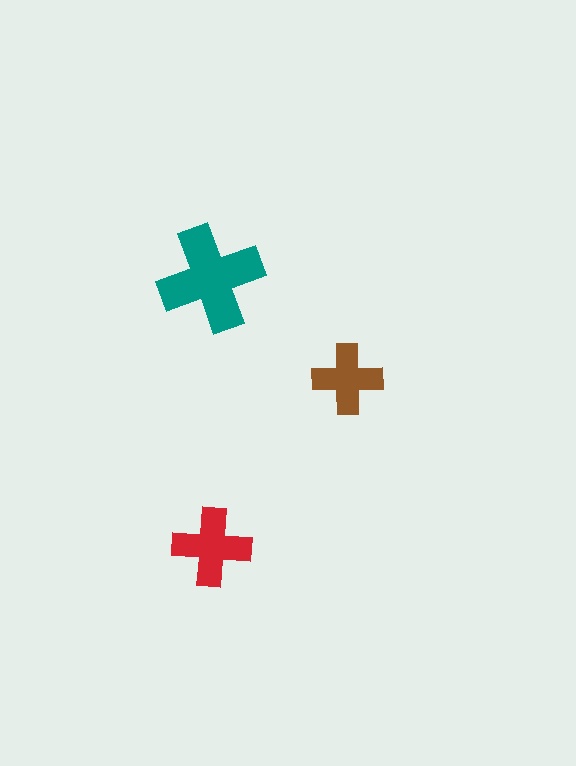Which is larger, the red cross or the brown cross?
The red one.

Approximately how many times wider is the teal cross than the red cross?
About 1.5 times wider.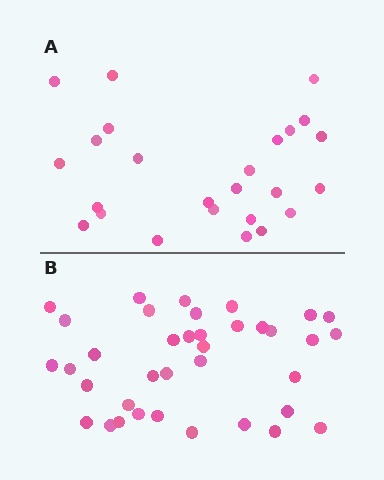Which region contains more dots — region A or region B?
Region B (the bottom region) has more dots.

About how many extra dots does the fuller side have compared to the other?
Region B has roughly 12 or so more dots than region A.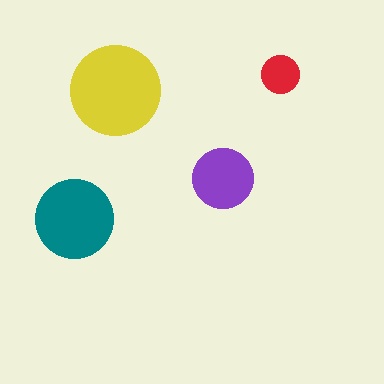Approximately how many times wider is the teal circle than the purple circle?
About 1.5 times wider.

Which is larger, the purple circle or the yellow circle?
The yellow one.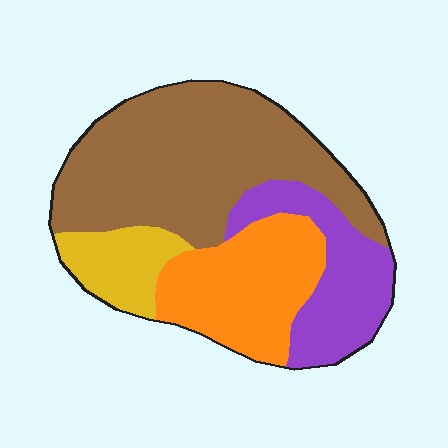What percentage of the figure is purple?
Purple covers around 20% of the figure.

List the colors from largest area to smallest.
From largest to smallest: brown, orange, purple, yellow.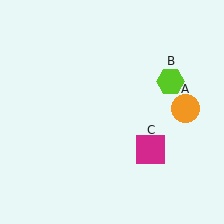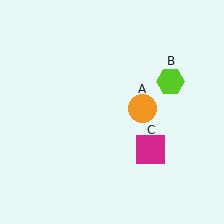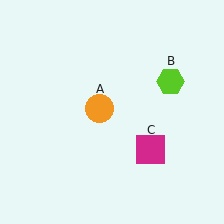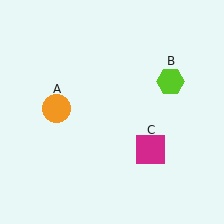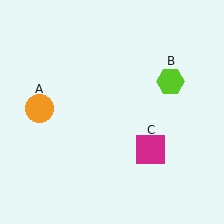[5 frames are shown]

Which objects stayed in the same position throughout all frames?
Lime hexagon (object B) and magenta square (object C) remained stationary.